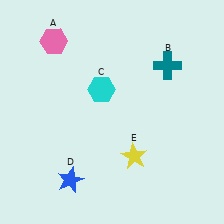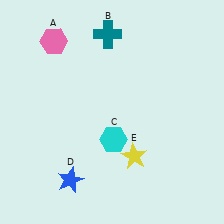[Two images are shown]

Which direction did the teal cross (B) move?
The teal cross (B) moved left.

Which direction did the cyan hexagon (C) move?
The cyan hexagon (C) moved down.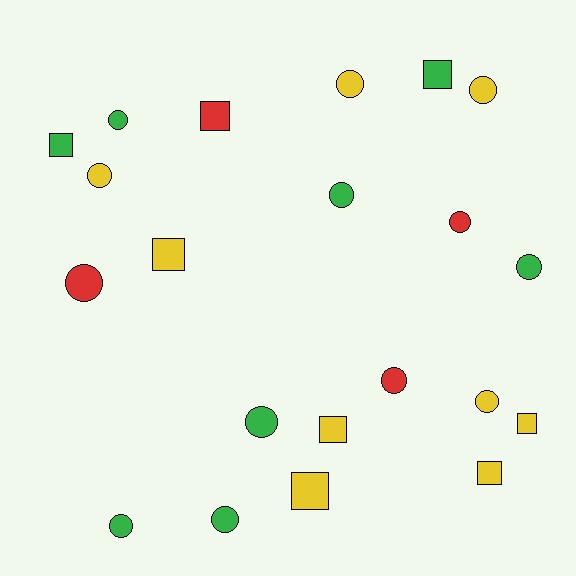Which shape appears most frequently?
Circle, with 13 objects.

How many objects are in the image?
There are 21 objects.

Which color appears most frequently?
Yellow, with 9 objects.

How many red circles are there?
There are 3 red circles.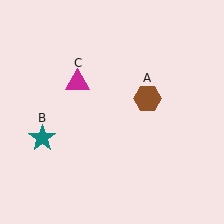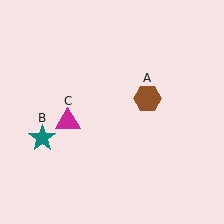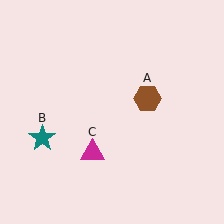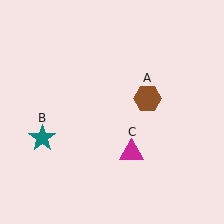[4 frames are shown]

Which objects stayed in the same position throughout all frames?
Brown hexagon (object A) and teal star (object B) remained stationary.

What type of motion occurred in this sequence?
The magenta triangle (object C) rotated counterclockwise around the center of the scene.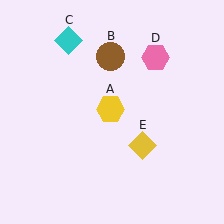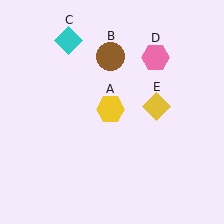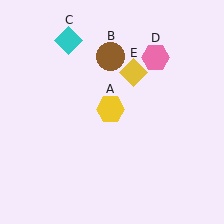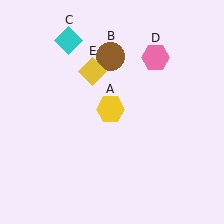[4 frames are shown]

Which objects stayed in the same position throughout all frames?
Yellow hexagon (object A) and brown circle (object B) and cyan diamond (object C) and pink hexagon (object D) remained stationary.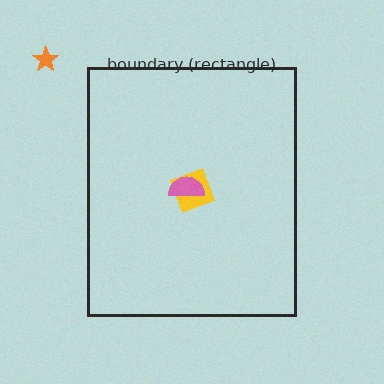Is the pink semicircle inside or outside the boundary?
Inside.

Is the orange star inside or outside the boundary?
Outside.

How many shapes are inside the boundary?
2 inside, 1 outside.